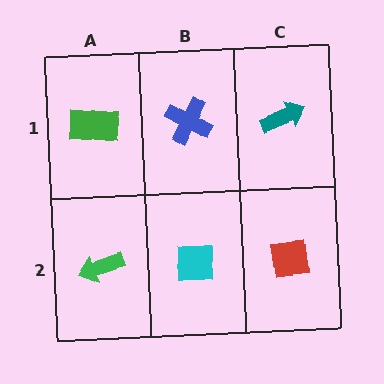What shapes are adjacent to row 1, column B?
A cyan square (row 2, column B), a green rectangle (row 1, column A), a teal arrow (row 1, column C).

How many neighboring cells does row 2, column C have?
2.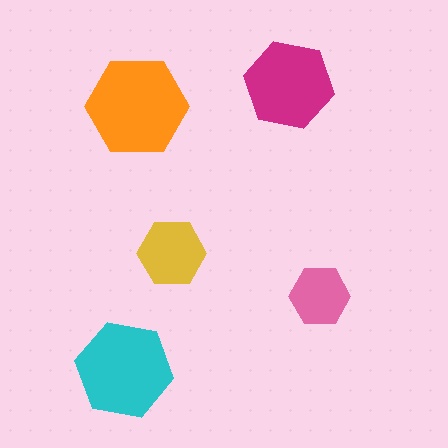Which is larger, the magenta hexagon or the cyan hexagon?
The cyan one.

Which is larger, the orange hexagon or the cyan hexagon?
The orange one.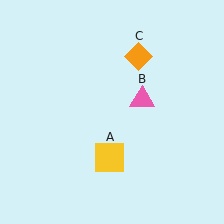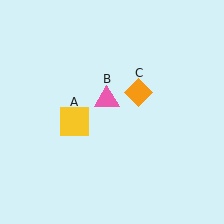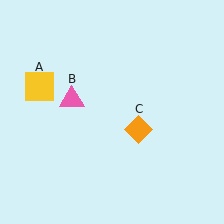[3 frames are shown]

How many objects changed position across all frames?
3 objects changed position: yellow square (object A), pink triangle (object B), orange diamond (object C).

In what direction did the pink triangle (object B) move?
The pink triangle (object B) moved left.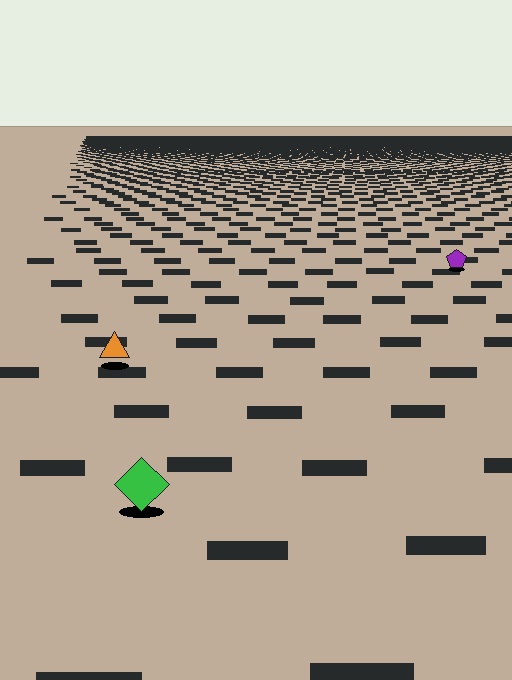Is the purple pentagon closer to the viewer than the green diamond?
No. The green diamond is closer — you can tell from the texture gradient: the ground texture is coarser near it.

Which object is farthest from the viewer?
The purple pentagon is farthest from the viewer. It appears smaller and the ground texture around it is denser.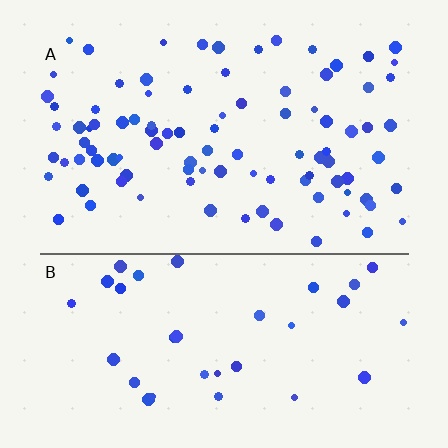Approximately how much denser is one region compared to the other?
Approximately 2.6× — region A over region B.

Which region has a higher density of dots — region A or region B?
A (the top).